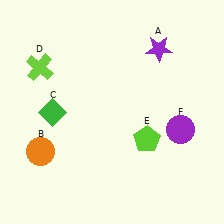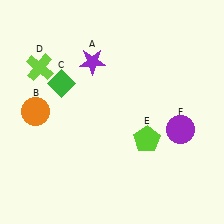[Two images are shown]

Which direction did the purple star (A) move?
The purple star (A) moved left.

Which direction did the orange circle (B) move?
The orange circle (B) moved up.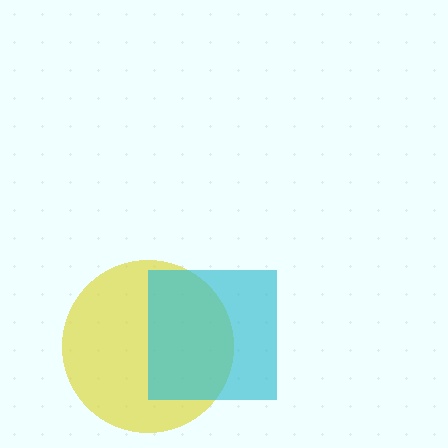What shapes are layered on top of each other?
The layered shapes are: a yellow circle, a cyan square.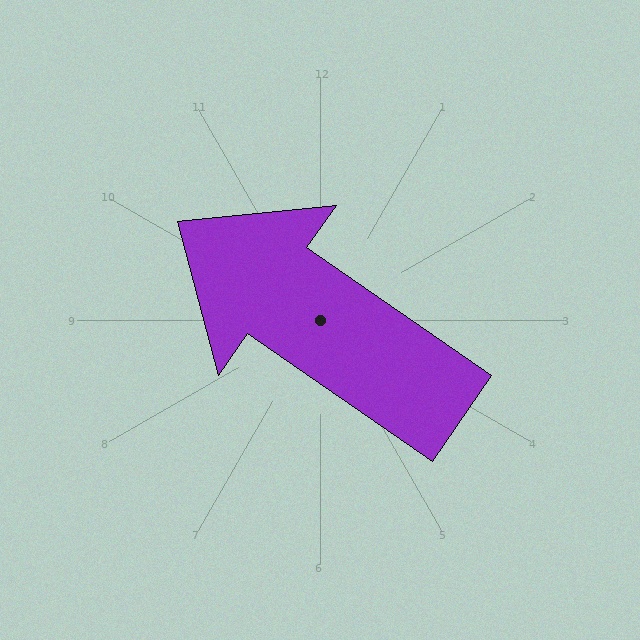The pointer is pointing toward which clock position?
Roughly 10 o'clock.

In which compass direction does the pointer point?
Northwest.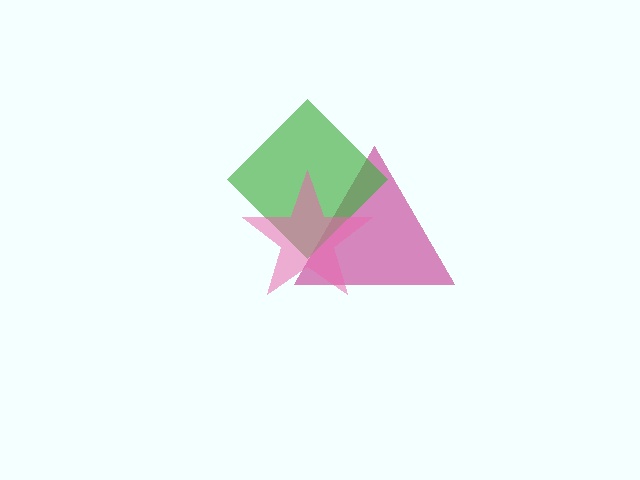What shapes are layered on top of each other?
The layered shapes are: a magenta triangle, a green diamond, a pink star.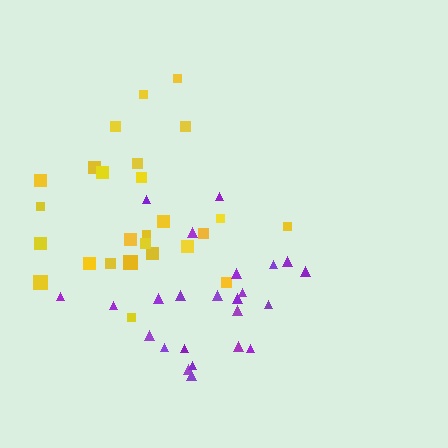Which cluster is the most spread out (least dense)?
Yellow.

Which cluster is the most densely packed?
Purple.